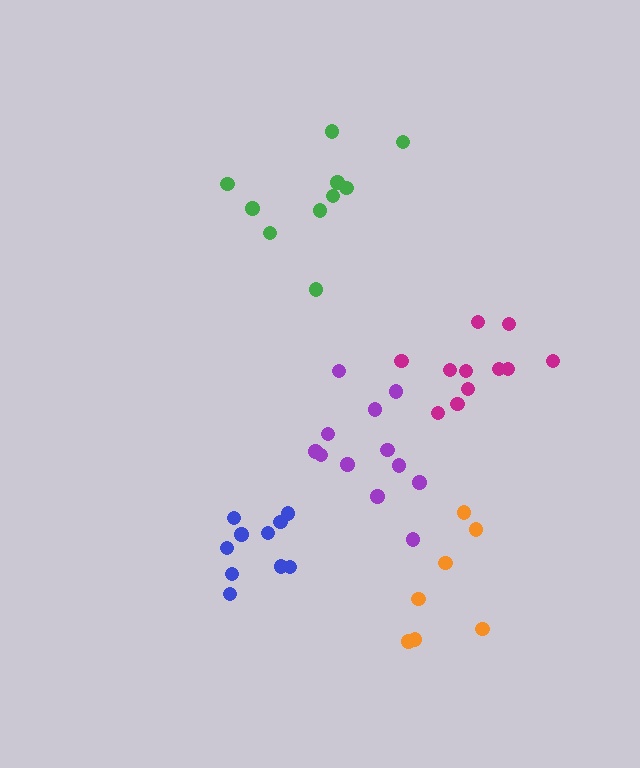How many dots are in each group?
Group 1: 11 dots, Group 2: 10 dots, Group 3: 10 dots, Group 4: 7 dots, Group 5: 12 dots (50 total).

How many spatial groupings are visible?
There are 5 spatial groupings.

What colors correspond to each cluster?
The clusters are colored: magenta, blue, green, orange, purple.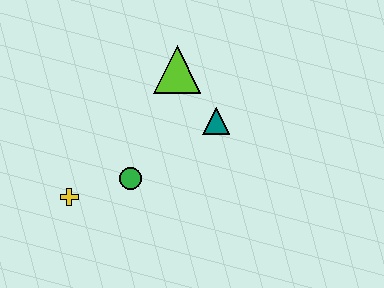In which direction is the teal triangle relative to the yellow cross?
The teal triangle is to the right of the yellow cross.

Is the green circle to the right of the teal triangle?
No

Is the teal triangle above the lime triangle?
No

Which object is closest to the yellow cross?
The green circle is closest to the yellow cross.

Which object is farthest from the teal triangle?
The yellow cross is farthest from the teal triangle.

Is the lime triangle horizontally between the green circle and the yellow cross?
No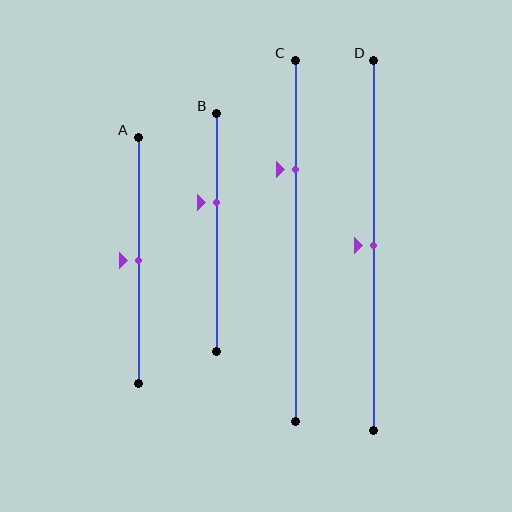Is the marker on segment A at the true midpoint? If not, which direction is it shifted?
Yes, the marker on segment A is at the true midpoint.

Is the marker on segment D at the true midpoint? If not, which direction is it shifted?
Yes, the marker on segment D is at the true midpoint.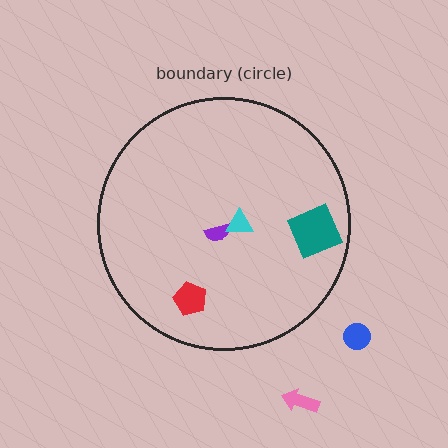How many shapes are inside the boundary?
4 inside, 2 outside.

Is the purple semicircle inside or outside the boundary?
Inside.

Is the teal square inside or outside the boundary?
Inside.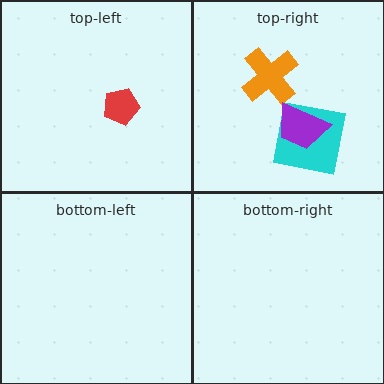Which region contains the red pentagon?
The top-left region.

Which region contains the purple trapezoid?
The top-right region.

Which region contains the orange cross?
The top-right region.